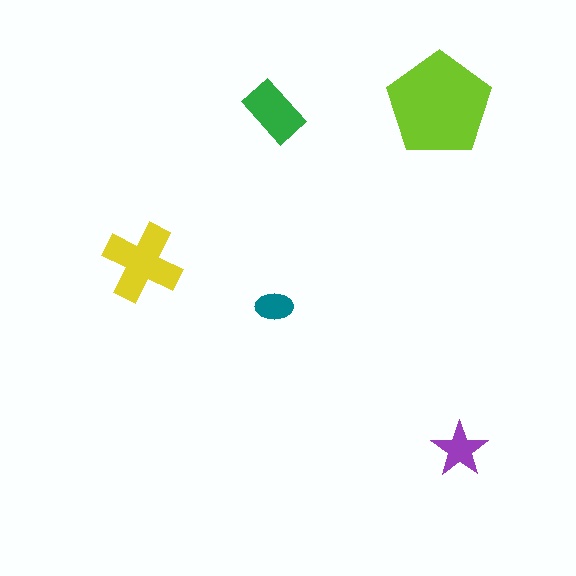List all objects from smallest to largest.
The teal ellipse, the purple star, the green rectangle, the yellow cross, the lime pentagon.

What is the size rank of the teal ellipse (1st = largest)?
5th.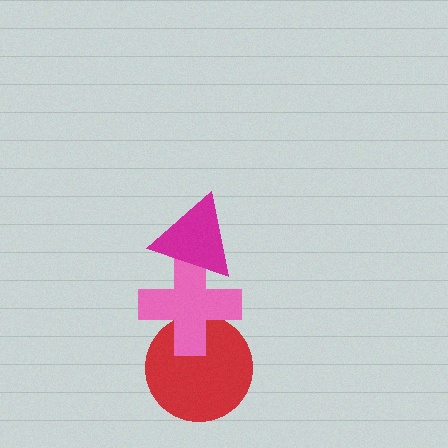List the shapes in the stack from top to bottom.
From top to bottom: the magenta triangle, the pink cross, the red circle.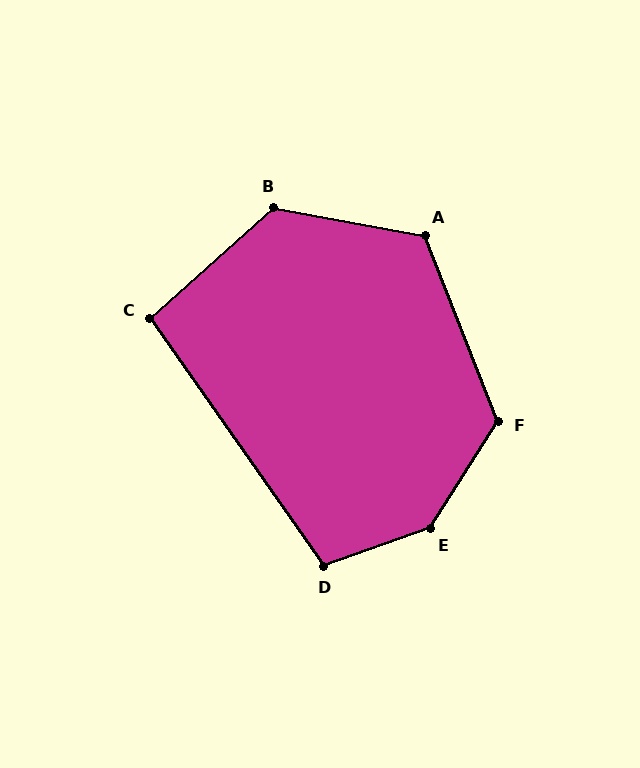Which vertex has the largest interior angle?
E, at approximately 142 degrees.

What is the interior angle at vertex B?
Approximately 128 degrees (obtuse).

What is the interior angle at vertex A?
Approximately 122 degrees (obtuse).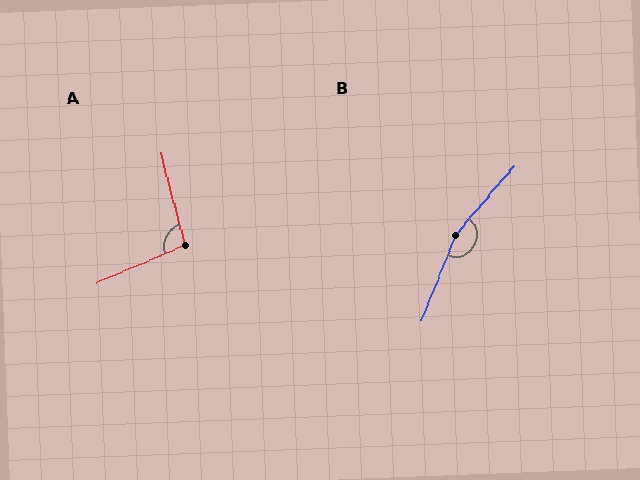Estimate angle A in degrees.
Approximately 99 degrees.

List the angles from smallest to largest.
A (99°), B (161°).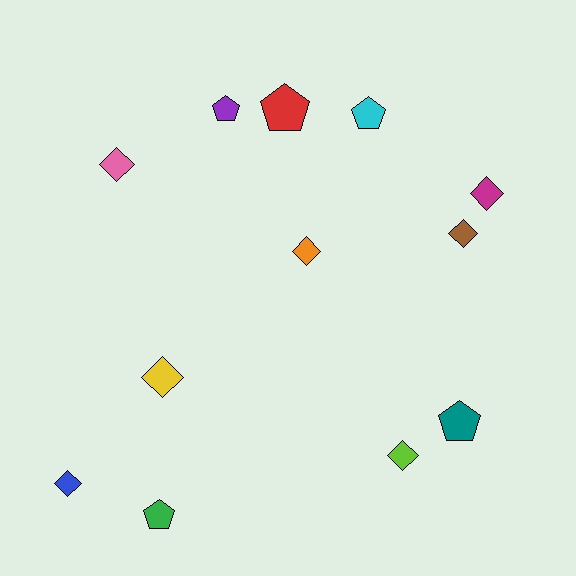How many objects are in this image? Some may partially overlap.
There are 12 objects.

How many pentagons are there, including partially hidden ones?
There are 5 pentagons.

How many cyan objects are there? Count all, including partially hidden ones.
There is 1 cyan object.